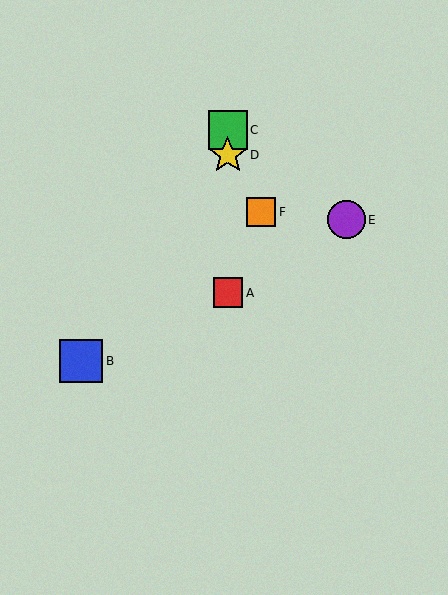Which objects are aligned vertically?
Objects A, C, D are aligned vertically.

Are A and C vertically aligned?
Yes, both are at x≈228.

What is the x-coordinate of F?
Object F is at x≈261.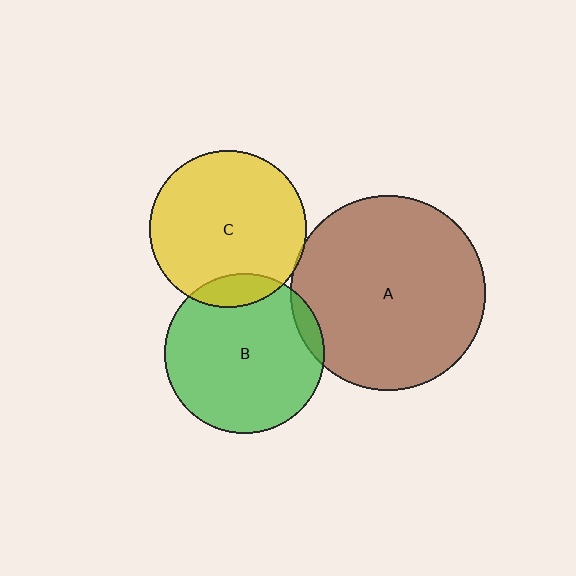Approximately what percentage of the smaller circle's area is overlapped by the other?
Approximately 10%.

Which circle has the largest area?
Circle A (brown).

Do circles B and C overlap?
Yes.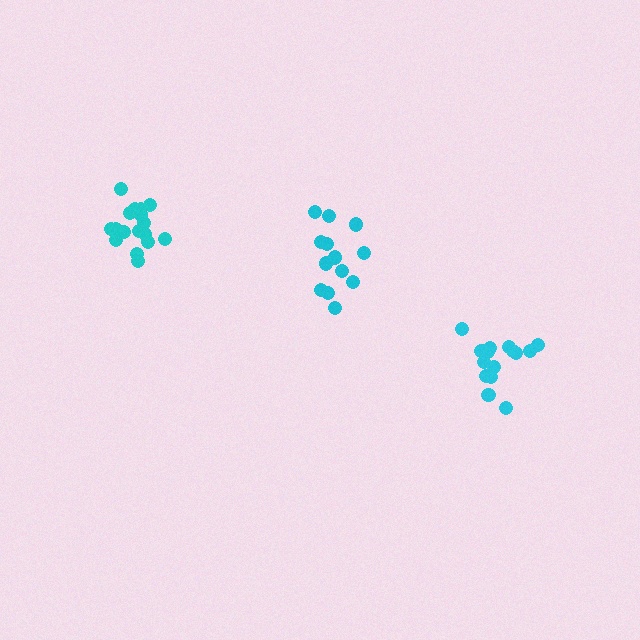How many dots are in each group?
Group 1: 17 dots, Group 2: 13 dots, Group 3: 16 dots (46 total).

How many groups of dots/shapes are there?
There are 3 groups.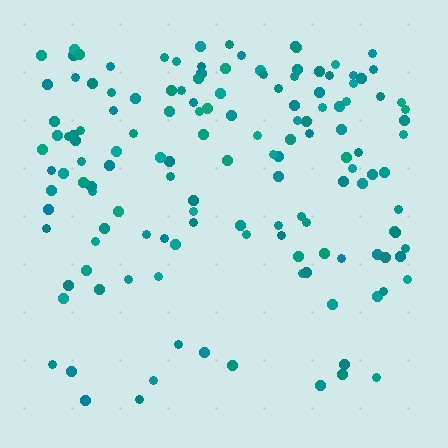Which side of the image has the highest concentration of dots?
The top.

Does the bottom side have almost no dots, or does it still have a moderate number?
Still a moderate number, just noticeably fewer than the top.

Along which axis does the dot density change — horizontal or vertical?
Vertical.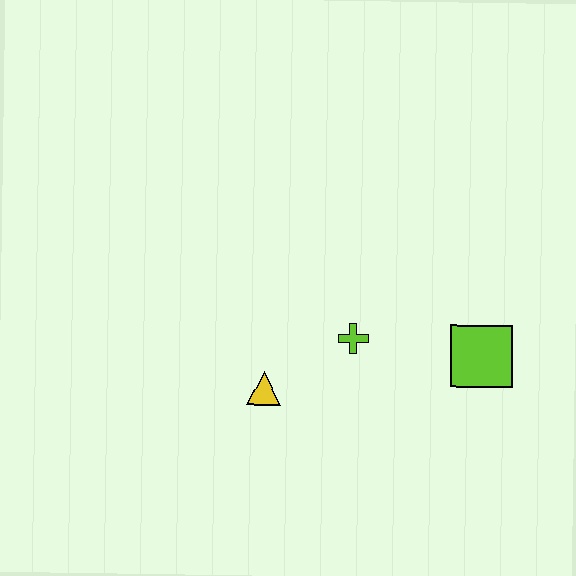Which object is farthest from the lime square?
The yellow triangle is farthest from the lime square.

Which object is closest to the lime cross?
The yellow triangle is closest to the lime cross.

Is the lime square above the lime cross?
No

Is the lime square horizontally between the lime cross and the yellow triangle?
No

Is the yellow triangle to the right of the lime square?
No